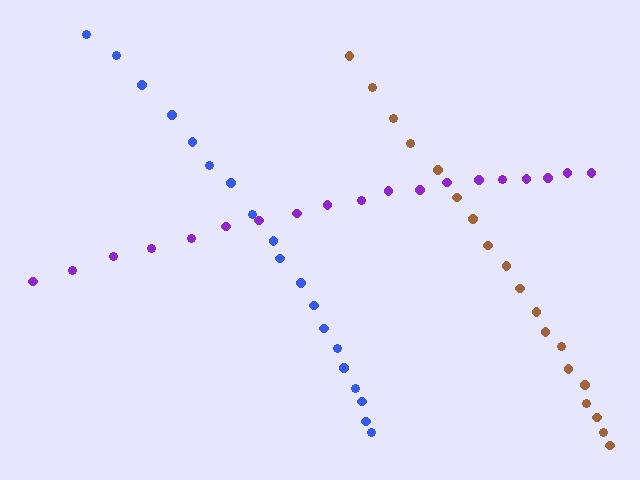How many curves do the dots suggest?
There are 3 distinct paths.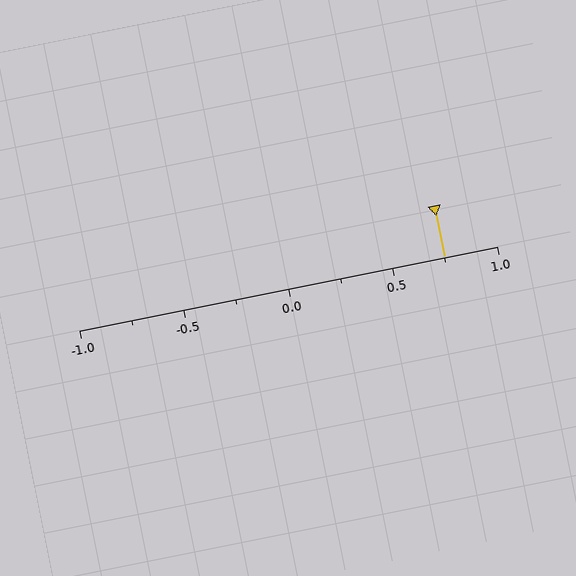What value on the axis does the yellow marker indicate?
The marker indicates approximately 0.75.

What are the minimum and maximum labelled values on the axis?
The axis runs from -1.0 to 1.0.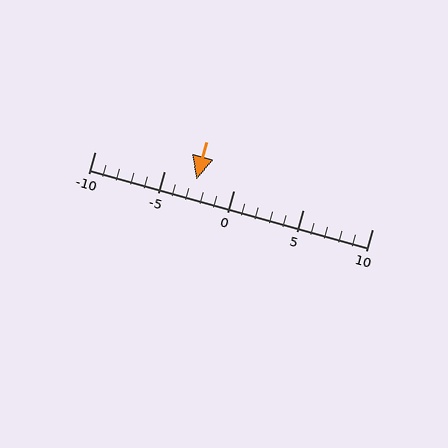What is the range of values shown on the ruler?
The ruler shows values from -10 to 10.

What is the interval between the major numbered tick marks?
The major tick marks are spaced 5 units apart.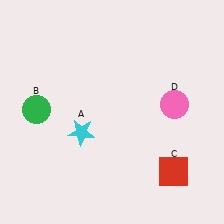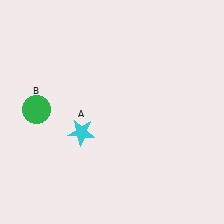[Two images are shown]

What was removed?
The red square (C), the pink circle (D) were removed in Image 2.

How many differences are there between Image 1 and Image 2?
There are 2 differences between the two images.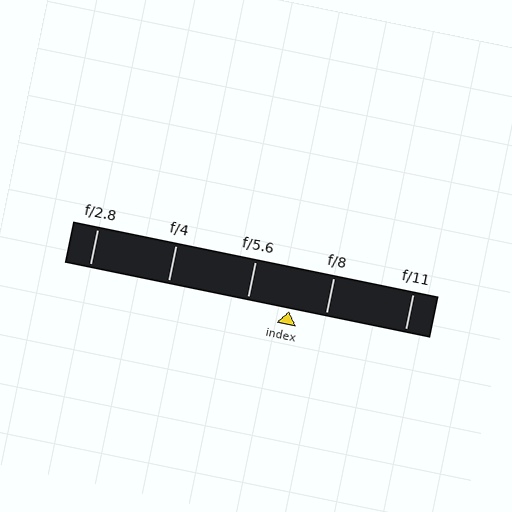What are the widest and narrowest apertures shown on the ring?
The widest aperture shown is f/2.8 and the narrowest is f/11.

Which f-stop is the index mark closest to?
The index mark is closest to f/8.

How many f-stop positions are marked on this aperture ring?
There are 5 f-stop positions marked.